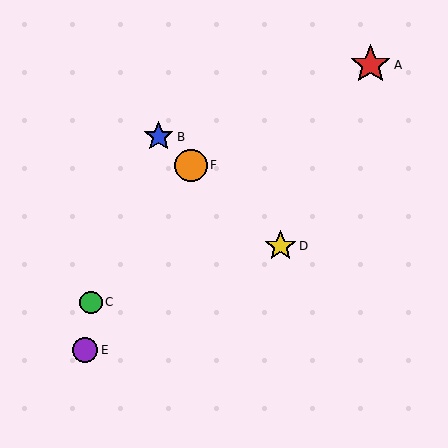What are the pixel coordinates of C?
Object C is at (91, 302).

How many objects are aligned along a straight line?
3 objects (B, D, F) are aligned along a straight line.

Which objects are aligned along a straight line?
Objects B, D, F are aligned along a straight line.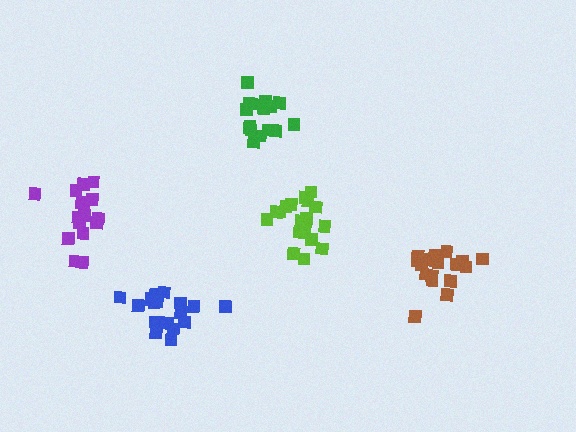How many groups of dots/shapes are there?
There are 5 groups.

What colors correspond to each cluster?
The clusters are colored: brown, green, lime, blue, purple.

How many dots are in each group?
Group 1: 17 dots, Group 2: 18 dots, Group 3: 19 dots, Group 4: 19 dots, Group 5: 16 dots (89 total).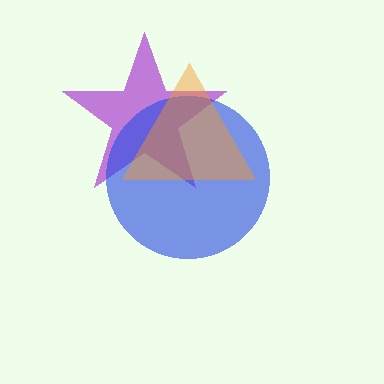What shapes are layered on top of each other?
The layered shapes are: a purple star, a blue circle, an orange triangle.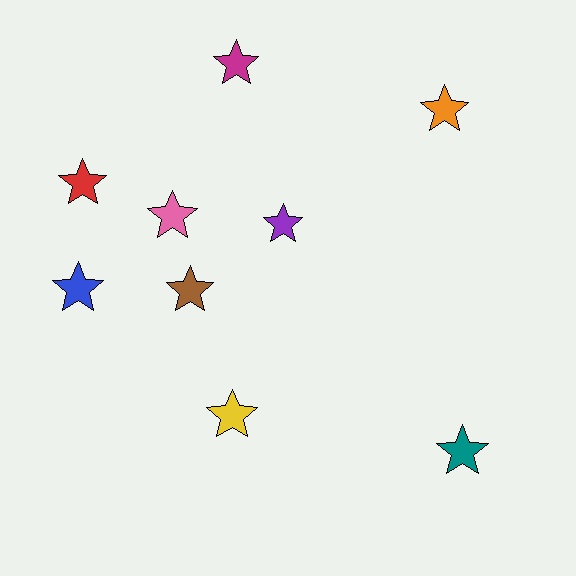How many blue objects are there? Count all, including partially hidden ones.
There is 1 blue object.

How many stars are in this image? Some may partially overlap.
There are 9 stars.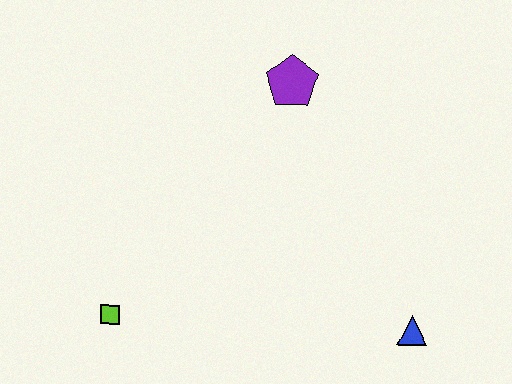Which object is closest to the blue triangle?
The purple pentagon is closest to the blue triangle.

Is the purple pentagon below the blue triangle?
No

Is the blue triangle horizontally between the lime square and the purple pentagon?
No